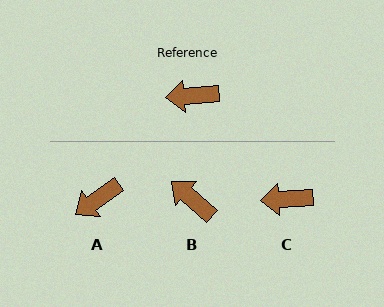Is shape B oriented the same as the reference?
No, it is off by about 45 degrees.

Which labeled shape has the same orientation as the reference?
C.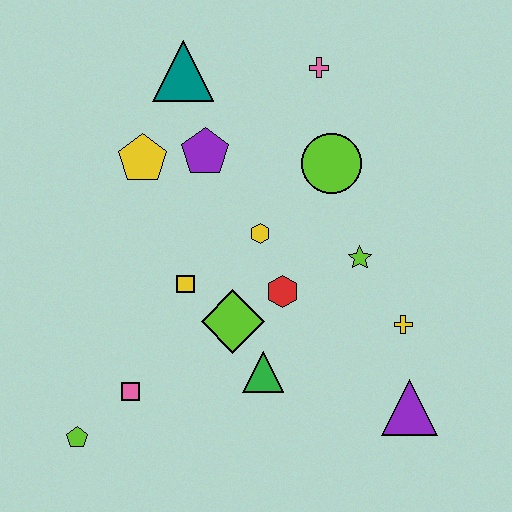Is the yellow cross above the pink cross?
No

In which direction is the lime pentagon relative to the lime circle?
The lime pentagon is below the lime circle.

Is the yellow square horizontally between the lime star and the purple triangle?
No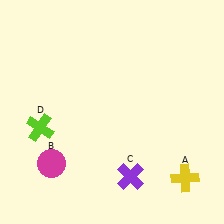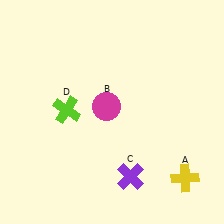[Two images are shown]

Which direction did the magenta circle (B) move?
The magenta circle (B) moved up.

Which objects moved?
The objects that moved are: the magenta circle (B), the lime cross (D).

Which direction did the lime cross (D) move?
The lime cross (D) moved right.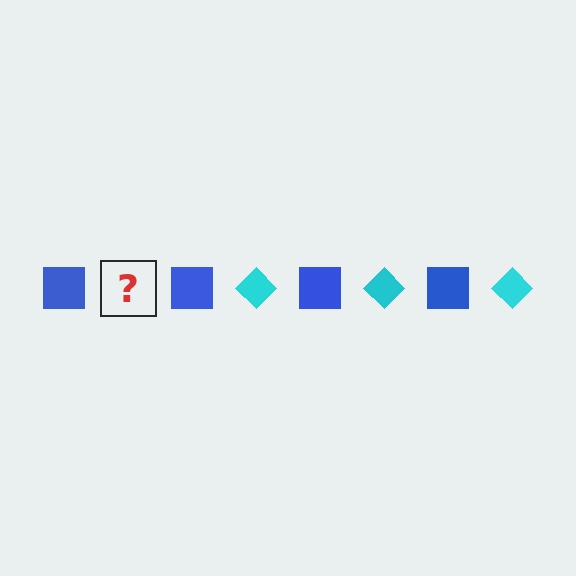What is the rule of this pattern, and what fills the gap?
The rule is that the pattern alternates between blue square and cyan diamond. The gap should be filled with a cyan diamond.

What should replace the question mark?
The question mark should be replaced with a cyan diamond.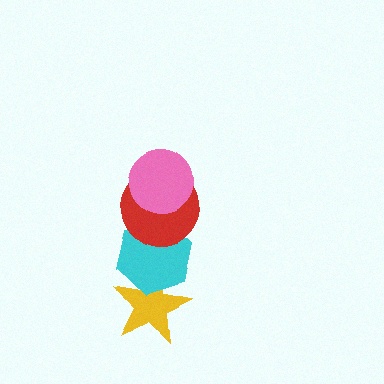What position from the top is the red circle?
The red circle is 2nd from the top.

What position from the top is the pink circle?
The pink circle is 1st from the top.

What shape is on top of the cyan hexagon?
The red circle is on top of the cyan hexagon.